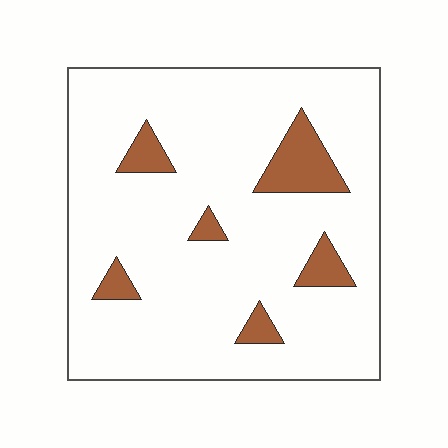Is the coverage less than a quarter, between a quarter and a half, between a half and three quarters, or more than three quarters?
Less than a quarter.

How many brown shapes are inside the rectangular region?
6.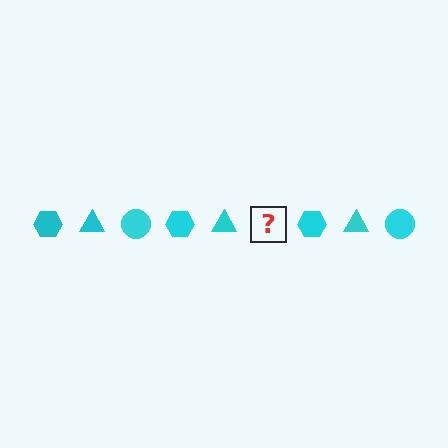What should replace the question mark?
The question mark should be replaced with a cyan circle.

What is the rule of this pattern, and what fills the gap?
The rule is that the pattern cycles through hexagon, triangle, circle shapes in cyan. The gap should be filled with a cyan circle.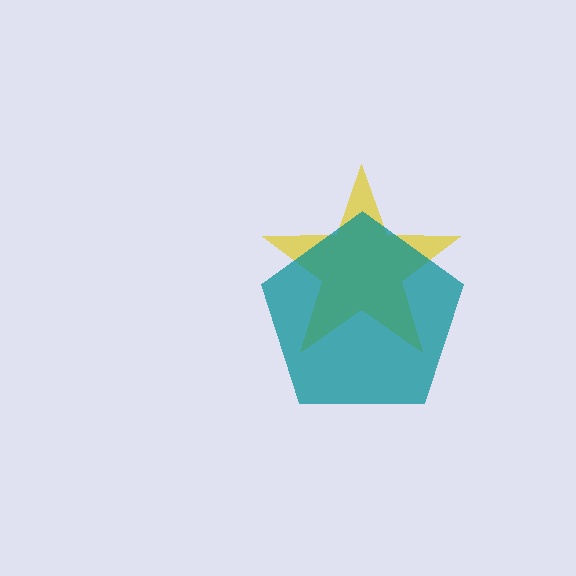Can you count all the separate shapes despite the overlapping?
Yes, there are 2 separate shapes.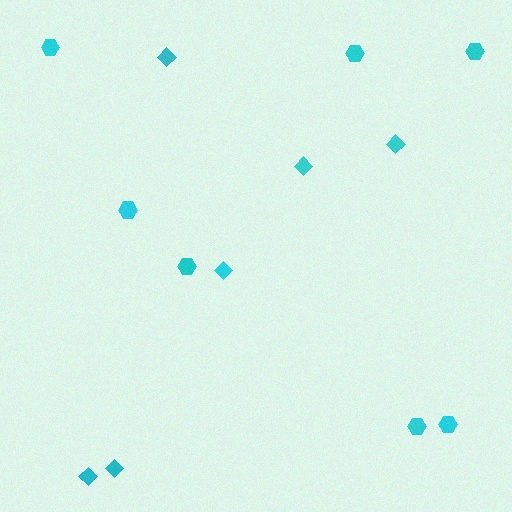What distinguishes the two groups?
There are 2 groups: one group of hexagons (7) and one group of diamonds (6).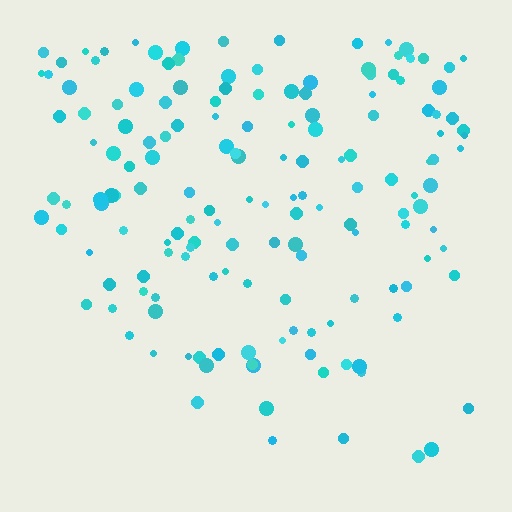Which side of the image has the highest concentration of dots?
The top.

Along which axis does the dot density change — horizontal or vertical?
Vertical.